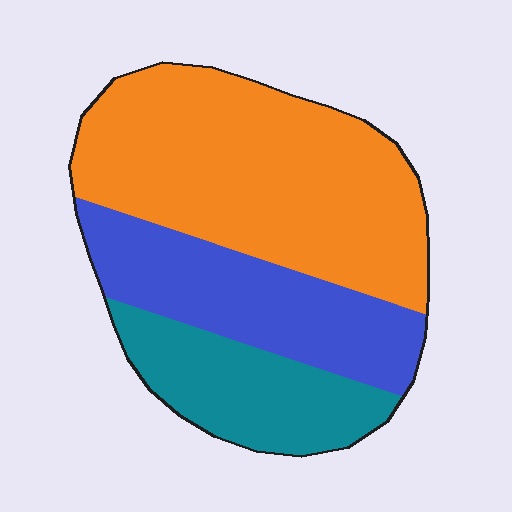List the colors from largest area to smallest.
From largest to smallest: orange, blue, teal.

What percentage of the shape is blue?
Blue covers 27% of the shape.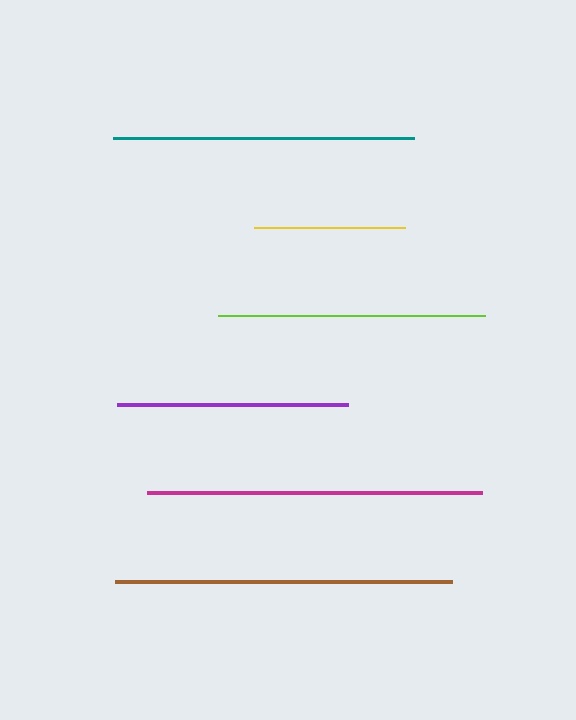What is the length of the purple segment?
The purple segment is approximately 231 pixels long.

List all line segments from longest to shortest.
From longest to shortest: brown, magenta, teal, lime, purple, yellow.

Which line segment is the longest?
The brown line is the longest at approximately 337 pixels.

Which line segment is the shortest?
The yellow line is the shortest at approximately 151 pixels.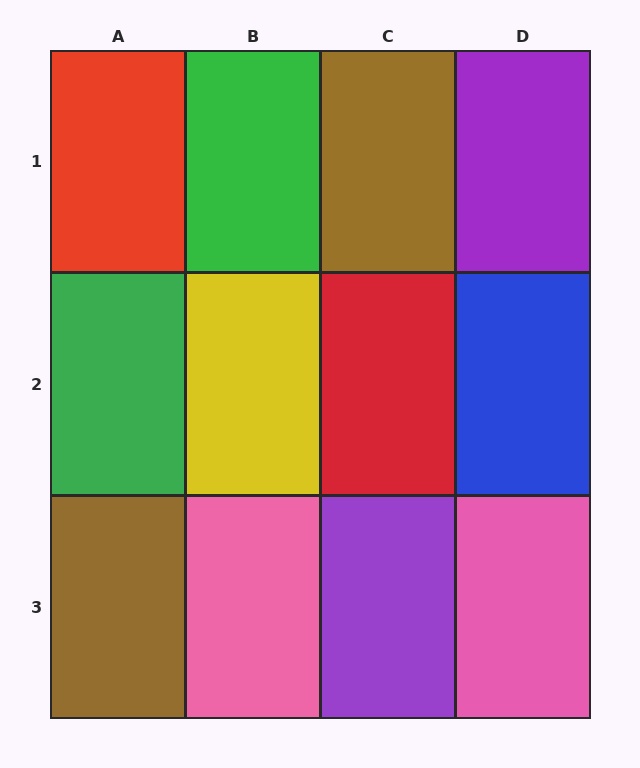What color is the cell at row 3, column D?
Pink.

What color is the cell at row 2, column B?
Yellow.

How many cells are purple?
2 cells are purple.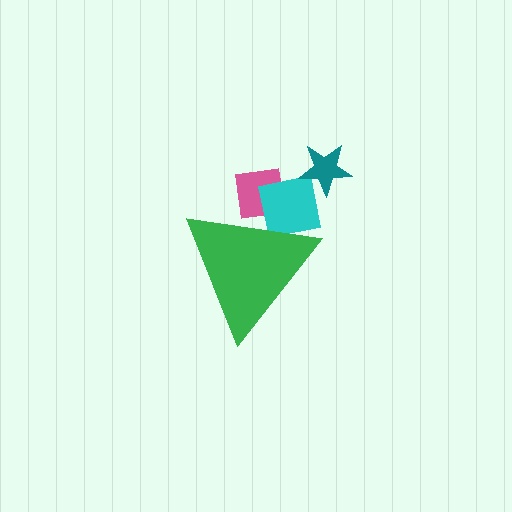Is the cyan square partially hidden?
Yes, the cyan square is partially hidden behind the green triangle.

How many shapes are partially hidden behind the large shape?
2 shapes are partially hidden.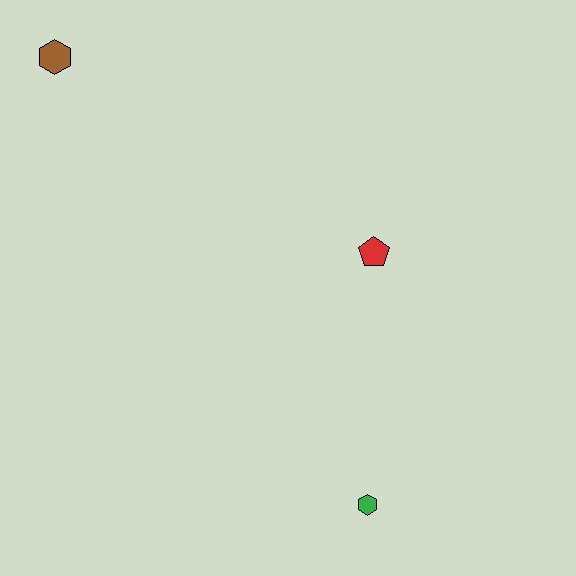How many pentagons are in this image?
There is 1 pentagon.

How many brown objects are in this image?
There is 1 brown object.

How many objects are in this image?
There are 3 objects.